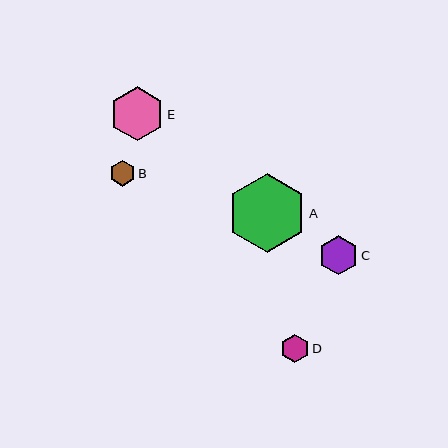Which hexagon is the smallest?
Hexagon B is the smallest with a size of approximately 26 pixels.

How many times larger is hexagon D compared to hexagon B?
Hexagon D is approximately 1.1 times the size of hexagon B.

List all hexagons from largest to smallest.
From largest to smallest: A, E, C, D, B.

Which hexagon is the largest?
Hexagon A is the largest with a size of approximately 79 pixels.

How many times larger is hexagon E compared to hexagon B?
Hexagon E is approximately 2.1 times the size of hexagon B.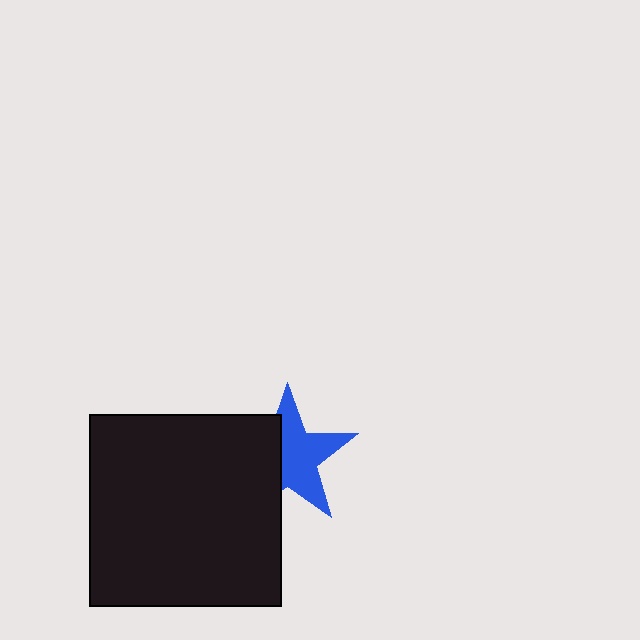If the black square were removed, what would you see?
You would see the complete blue star.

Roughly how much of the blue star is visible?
About half of it is visible (roughly 60%).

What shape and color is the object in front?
The object in front is a black square.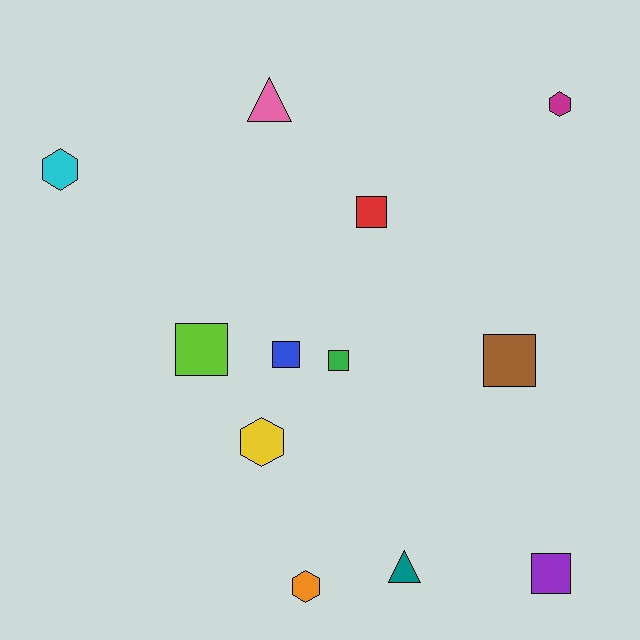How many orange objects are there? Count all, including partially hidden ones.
There is 1 orange object.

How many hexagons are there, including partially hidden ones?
There are 4 hexagons.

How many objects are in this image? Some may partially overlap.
There are 12 objects.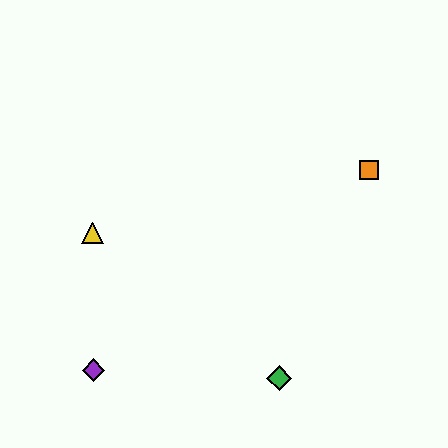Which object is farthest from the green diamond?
The yellow triangle is farthest from the green diamond.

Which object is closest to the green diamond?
The purple diamond is closest to the green diamond.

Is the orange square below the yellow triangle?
No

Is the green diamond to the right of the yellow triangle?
Yes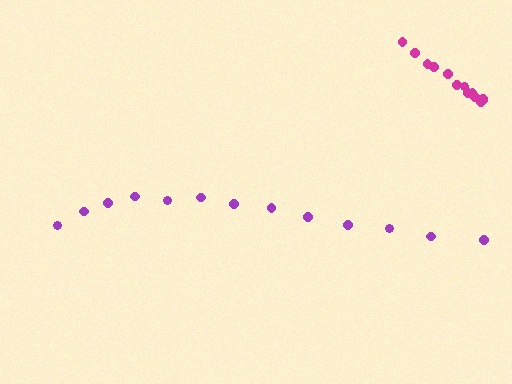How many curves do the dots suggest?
There are 2 distinct paths.